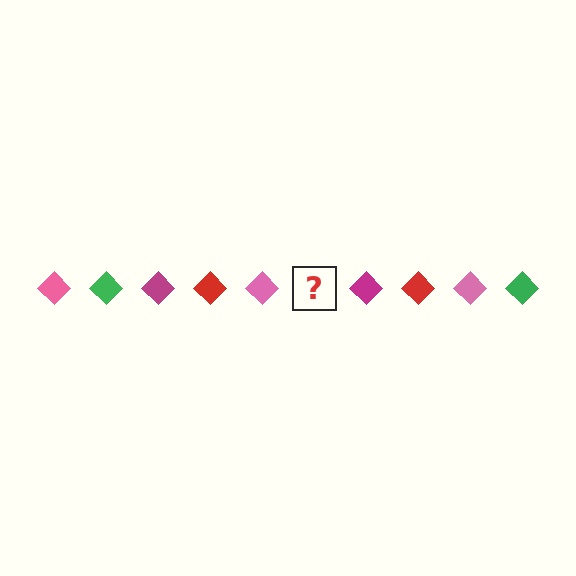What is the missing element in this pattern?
The missing element is a green diamond.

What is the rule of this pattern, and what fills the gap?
The rule is that the pattern cycles through pink, green, magenta, red diamonds. The gap should be filled with a green diamond.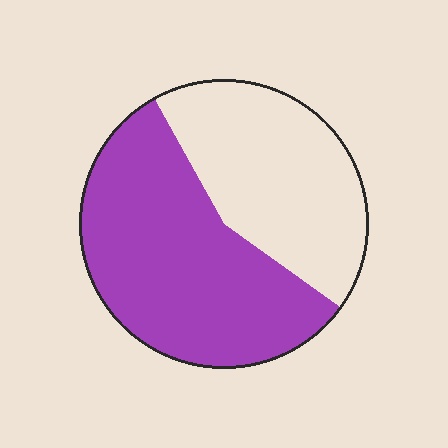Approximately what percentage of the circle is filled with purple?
Approximately 55%.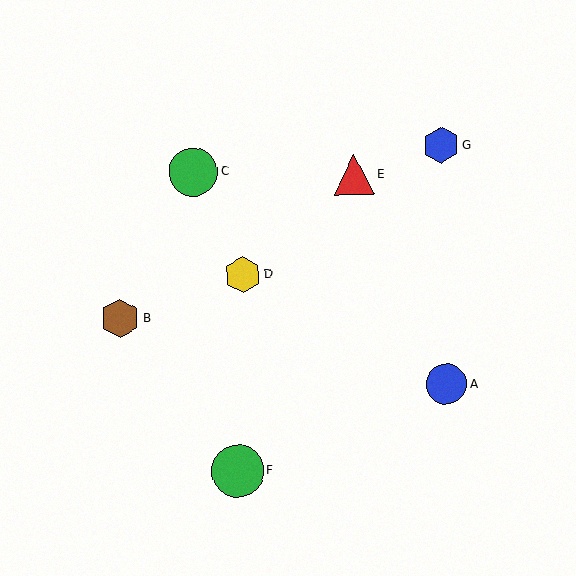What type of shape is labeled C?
Shape C is a green circle.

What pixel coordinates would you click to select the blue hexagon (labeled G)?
Click at (441, 145) to select the blue hexagon G.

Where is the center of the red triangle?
The center of the red triangle is at (354, 175).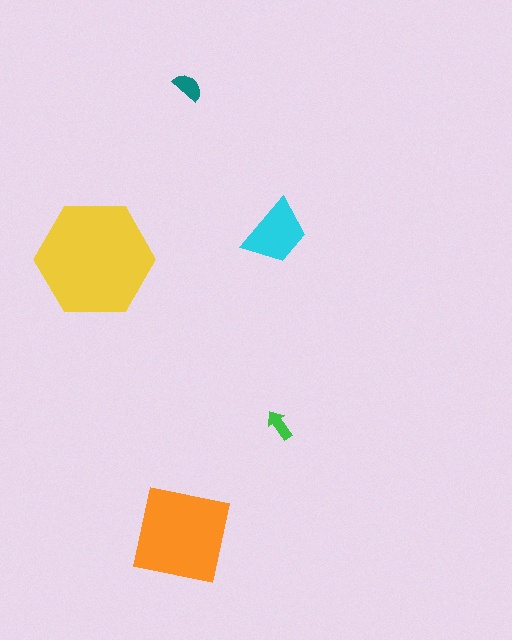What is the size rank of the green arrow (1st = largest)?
5th.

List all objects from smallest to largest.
The green arrow, the teal semicircle, the cyan trapezoid, the orange square, the yellow hexagon.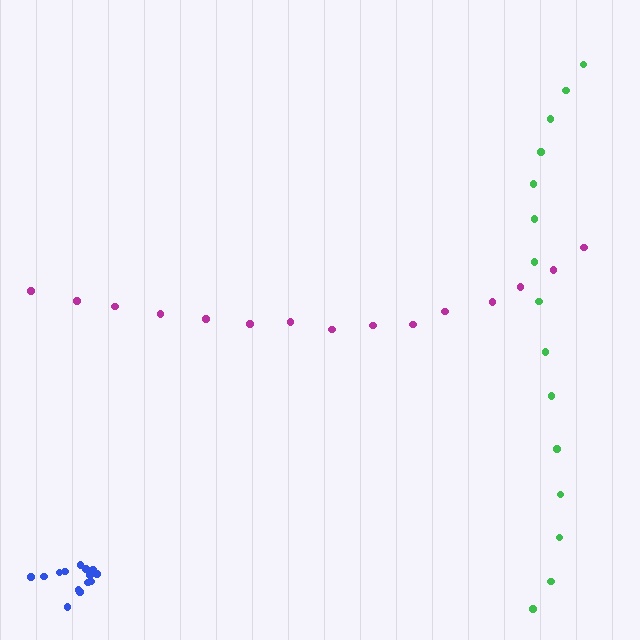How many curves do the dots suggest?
There are 3 distinct paths.